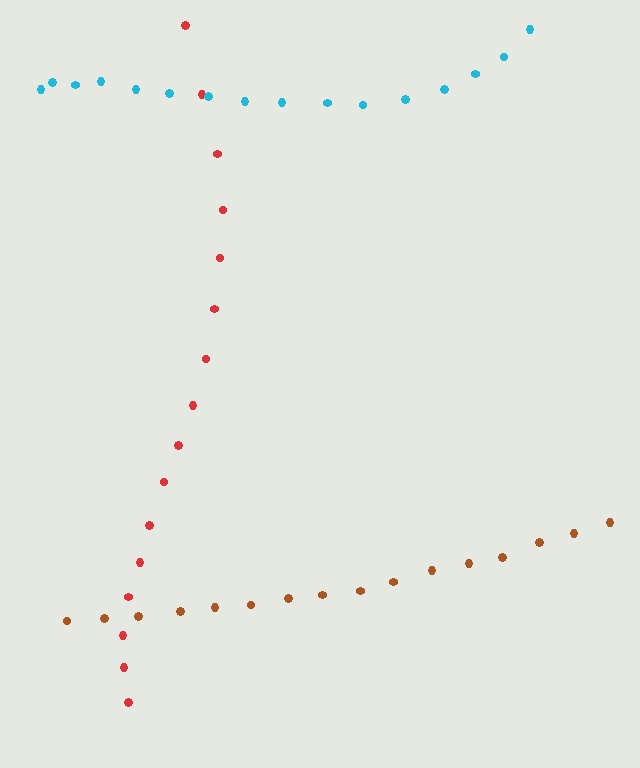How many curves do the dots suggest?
There are 3 distinct paths.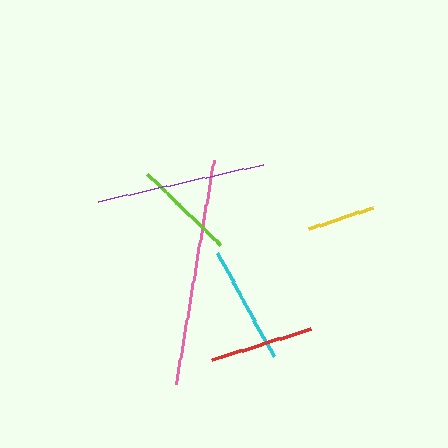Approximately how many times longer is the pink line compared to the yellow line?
The pink line is approximately 3.3 times the length of the yellow line.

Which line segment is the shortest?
The yellow line is the shortest at approximately 68 pixels.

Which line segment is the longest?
The pink line is the longest at approximately 227 pixels.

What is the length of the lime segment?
The lime segment is approximately 101 pixels long.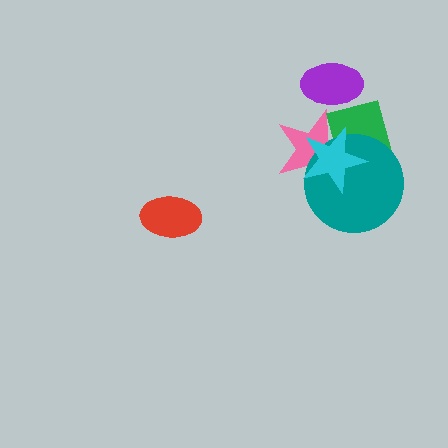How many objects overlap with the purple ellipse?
1 object overlaps with the purple ellipse.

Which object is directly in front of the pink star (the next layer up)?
The green square is directly in front of the pink star.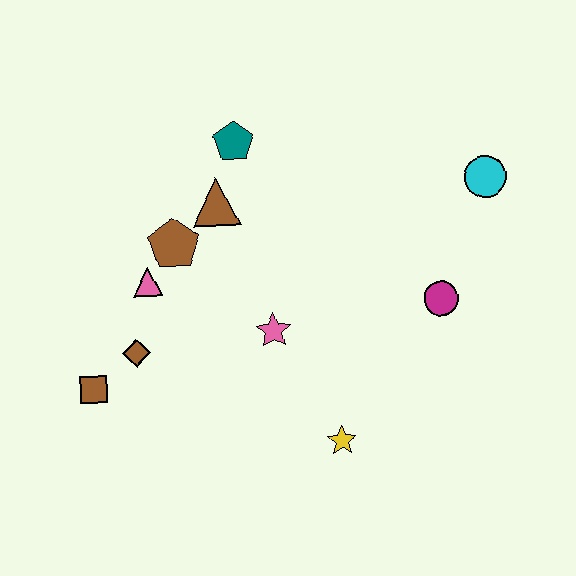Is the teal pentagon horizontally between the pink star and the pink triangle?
Yes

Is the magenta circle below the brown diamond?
No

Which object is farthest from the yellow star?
The teal pentagon is farthest from the yellow star.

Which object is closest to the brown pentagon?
The pink triangle is closest to the brown pentagon.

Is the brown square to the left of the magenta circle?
Yes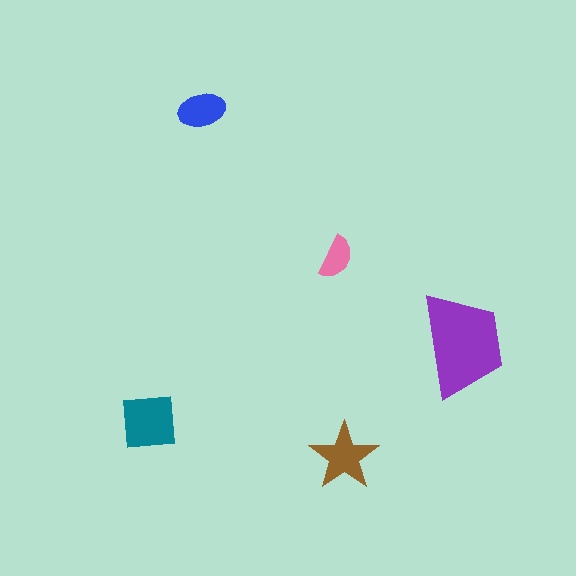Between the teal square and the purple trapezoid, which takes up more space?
The purple trapezoid.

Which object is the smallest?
The pink semicircle.